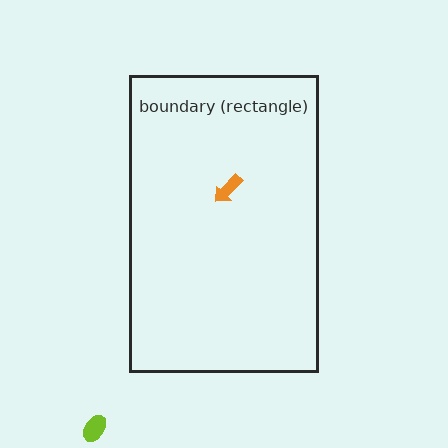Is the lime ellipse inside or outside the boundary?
Outside.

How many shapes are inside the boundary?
1 inside, 1 outside.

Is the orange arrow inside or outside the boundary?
Inside.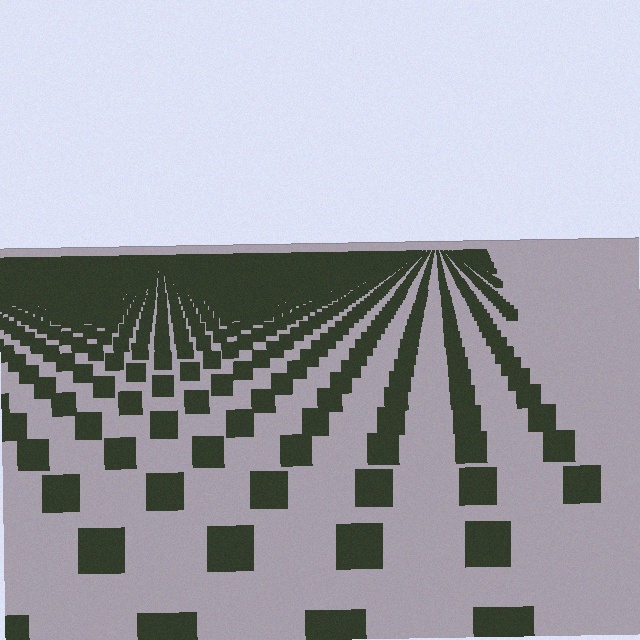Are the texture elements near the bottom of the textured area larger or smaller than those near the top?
Larger. Near the bottom, elements are closer to the viewer and appear at a bigger on-screen size.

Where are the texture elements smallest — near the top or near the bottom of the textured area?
Near the top.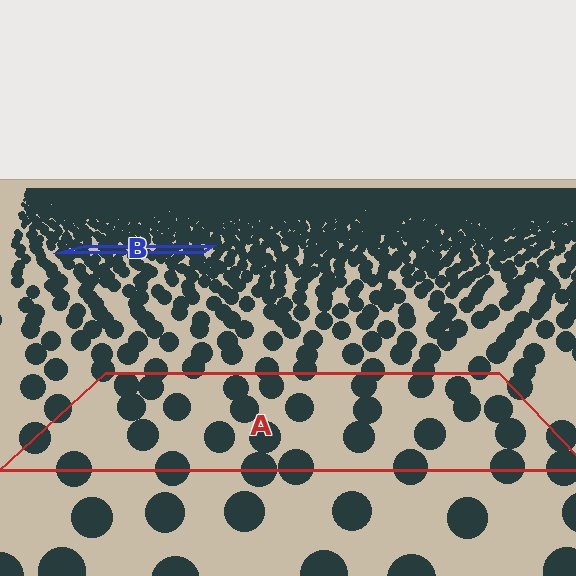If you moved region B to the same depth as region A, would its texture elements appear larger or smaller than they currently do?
They would appear larger. At a closer depth, the same texture elements are projected at a bigger on-screen size.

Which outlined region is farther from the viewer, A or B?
Region B is farther from the viewer — the texture elements inside it appear smaller and more densely packed.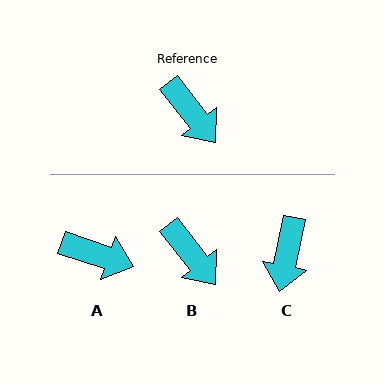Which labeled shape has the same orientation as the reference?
B.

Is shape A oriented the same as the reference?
No, it is off by about 33 degrees.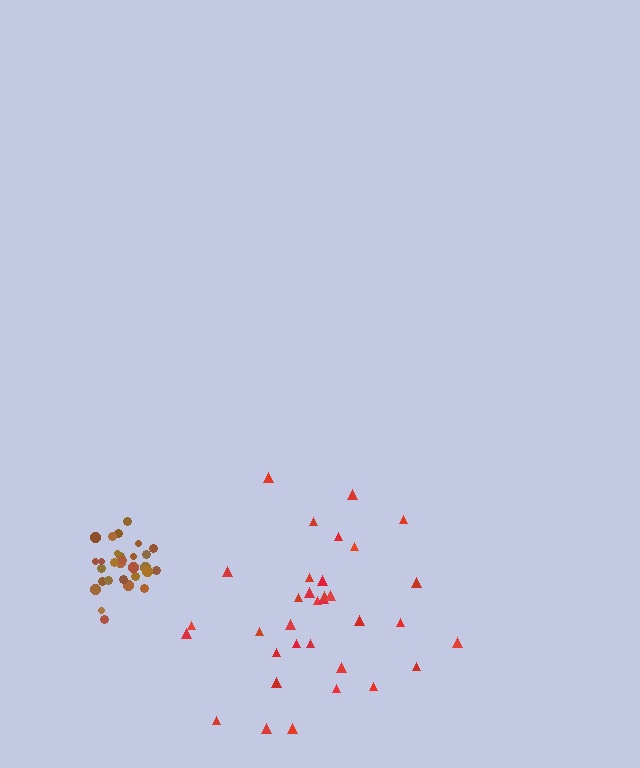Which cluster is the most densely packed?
Brown.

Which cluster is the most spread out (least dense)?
Red.